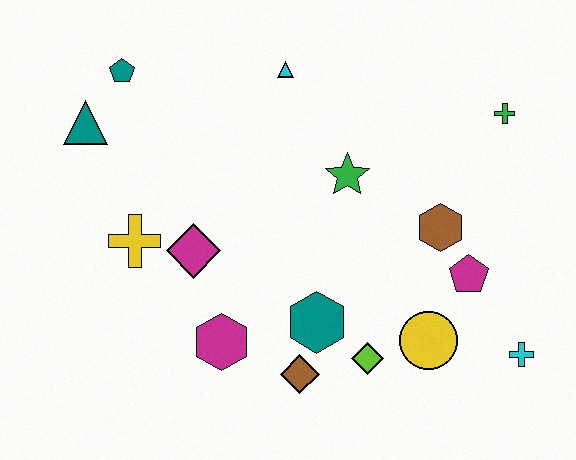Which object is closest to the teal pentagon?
The teal triangle is closest to the teal pentagon.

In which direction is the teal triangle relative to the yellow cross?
The teal triangle is above the yellow cross.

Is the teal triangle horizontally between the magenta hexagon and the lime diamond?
No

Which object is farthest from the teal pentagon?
The cyan cross is farthest from the teal pentagon.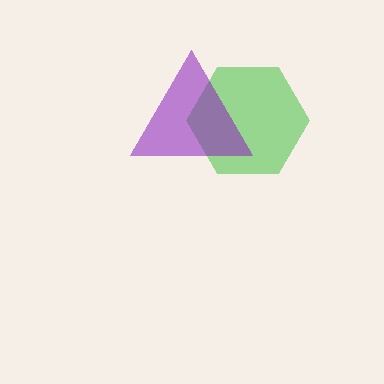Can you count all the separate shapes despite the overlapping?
Yes, there are 2 separate shapes.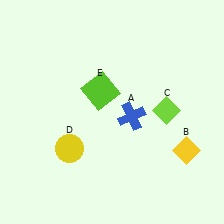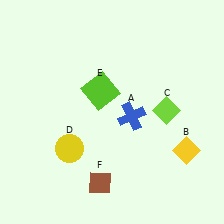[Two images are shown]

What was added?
A brown diamond (F) was added in Image 2.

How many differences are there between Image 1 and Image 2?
There is 1 difference between the two images.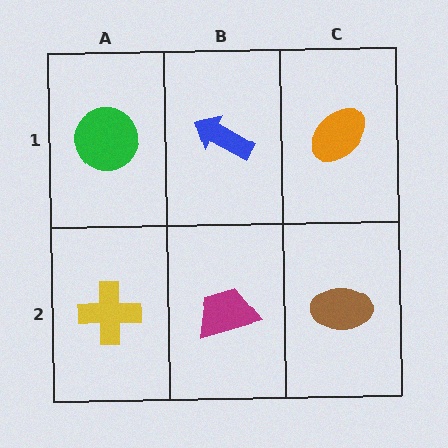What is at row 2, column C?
A brown ellipse.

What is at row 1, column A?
A green circle.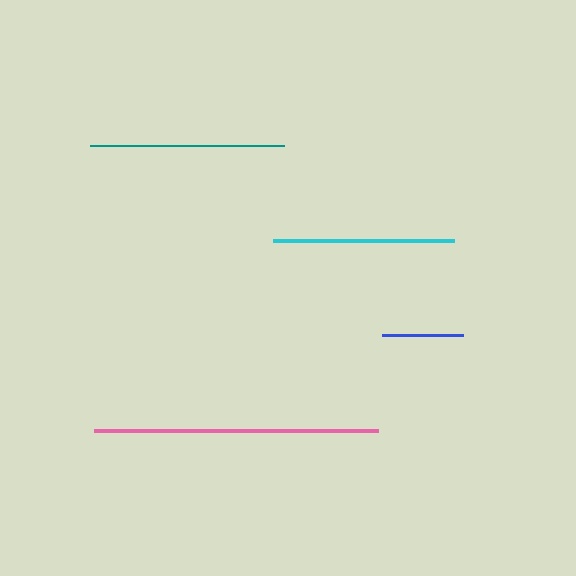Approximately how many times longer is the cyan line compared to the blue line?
The cyan line is approximately 2.2 times the length of the blue line.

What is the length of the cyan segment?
The cyan segment is approximately 181 pixels long.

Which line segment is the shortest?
The blue line is the shortest at approximately 81 pixels.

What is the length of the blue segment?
The blue segment is approximately 81 pixels long.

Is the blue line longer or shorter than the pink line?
The pink line is longer than the blue line.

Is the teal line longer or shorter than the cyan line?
The teal line is longer than the cyan line.